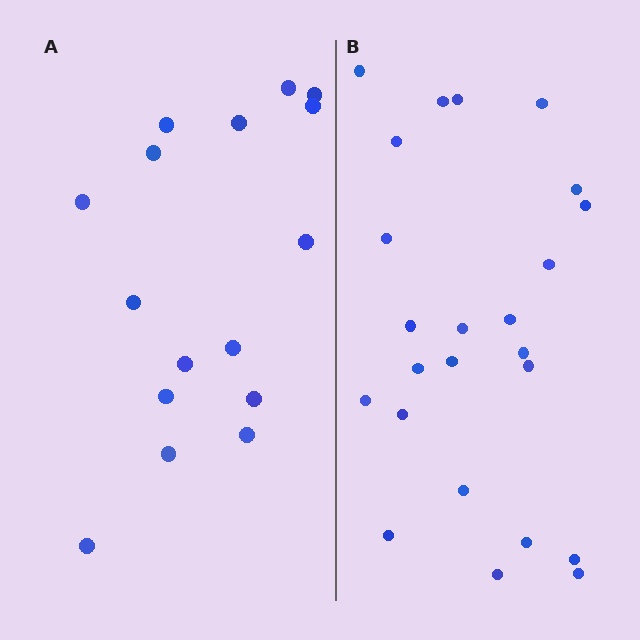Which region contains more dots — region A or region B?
Region B (the right region) has more dots.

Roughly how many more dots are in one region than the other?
Region B has roughly 8 or so more dots than region A.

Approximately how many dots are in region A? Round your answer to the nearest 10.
About 20 dots. (The exact count is 16, which rounds to 20.)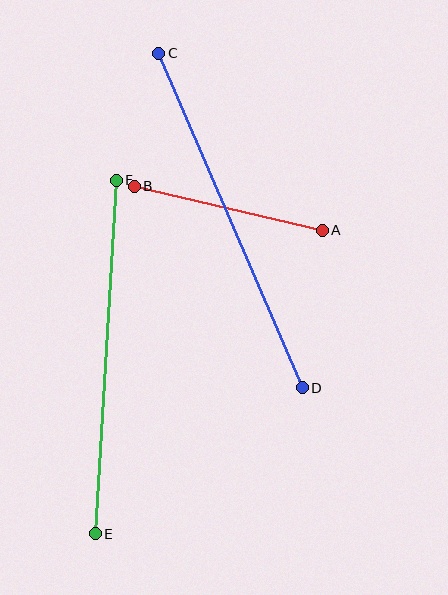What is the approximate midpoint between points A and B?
The midpoint is at approximately (228, 208) pixels.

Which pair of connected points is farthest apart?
Points C and D are farthest apart.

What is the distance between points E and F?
The distance is approximately 354 pixels.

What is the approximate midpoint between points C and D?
The midpoint is at approximately (231, 221) pixels.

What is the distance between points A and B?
The distance is approximately 193 pixels.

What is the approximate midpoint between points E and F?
The midpoint is at approximately (106, 357) pixels.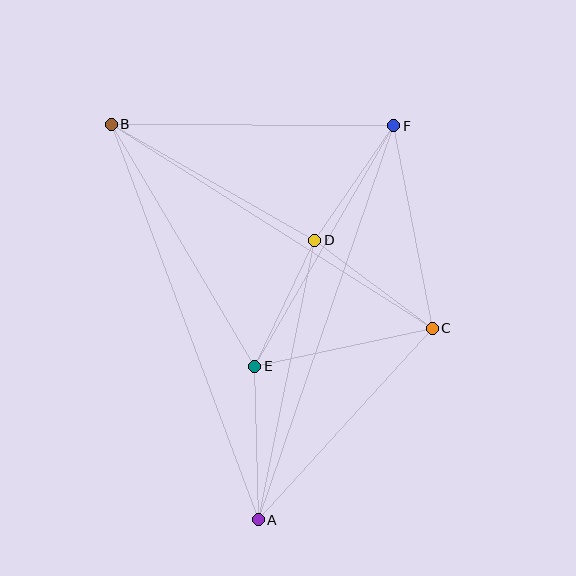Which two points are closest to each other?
Points D and F are closest to each other.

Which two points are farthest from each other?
Points A and B are farthest from each other.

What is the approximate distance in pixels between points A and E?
The distance between A and E is approximately 154 pixels.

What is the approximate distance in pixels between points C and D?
The distance between C and D is approximately 147 pixels.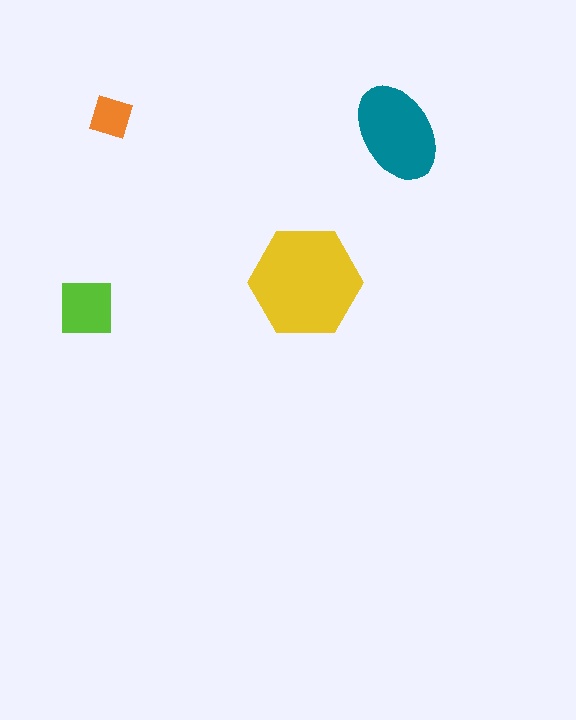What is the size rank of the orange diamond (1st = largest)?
4th.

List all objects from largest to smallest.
The yellow hexagon, the teal ellipse, the lime square, the orange diamond.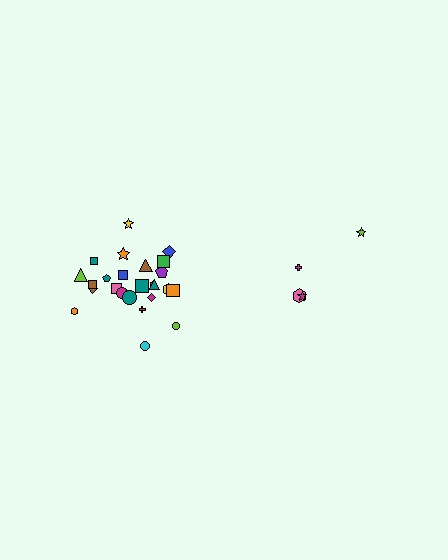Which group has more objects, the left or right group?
The left group.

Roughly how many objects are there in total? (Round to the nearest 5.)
Roughly 30 objects in total.